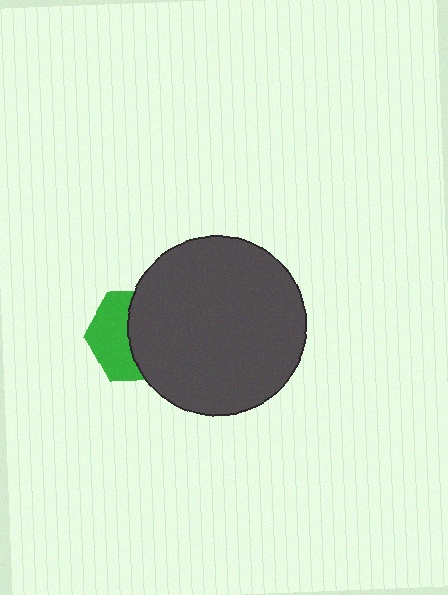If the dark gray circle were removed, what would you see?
You would see the complete green hexagon.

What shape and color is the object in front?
The object in front is a dark gray circle.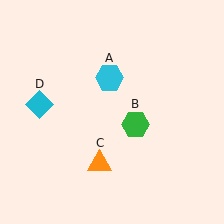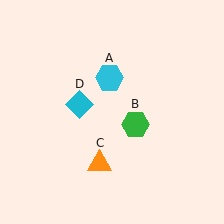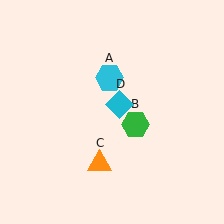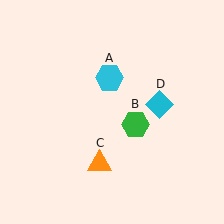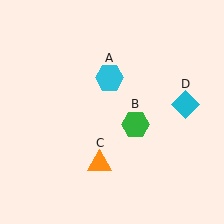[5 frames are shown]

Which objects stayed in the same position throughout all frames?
Cyan hexagon (object A) and green hexagon (object B) and orange triangle (object C) remained stationary.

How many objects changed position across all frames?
1 object changed position: cyan diamond (object D).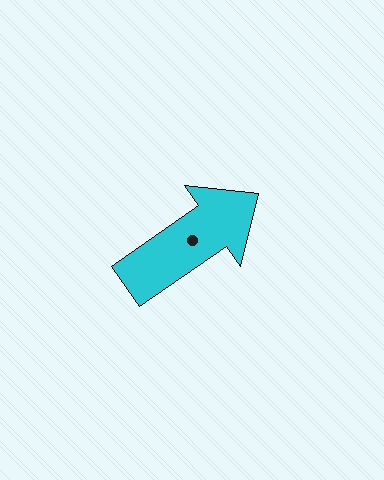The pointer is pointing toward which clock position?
Roughly 2 o'clock.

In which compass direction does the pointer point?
Northeast.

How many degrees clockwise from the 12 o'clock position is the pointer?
Approximately 55 degrees.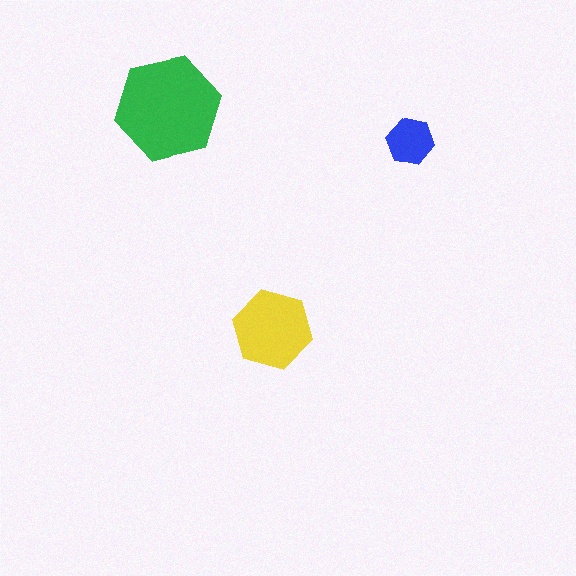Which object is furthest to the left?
The green hexagon is leftmost.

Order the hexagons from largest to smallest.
the green one, the yellow one, the blue one.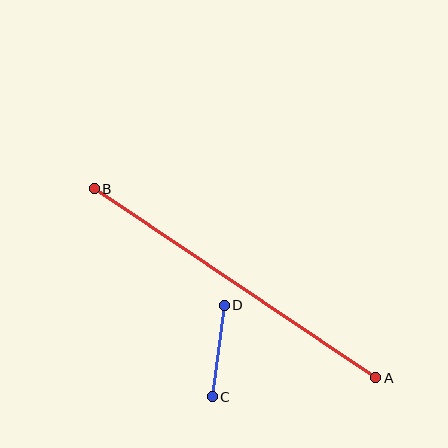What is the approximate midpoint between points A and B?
The midpoint is at approximately (235, 283) pixels.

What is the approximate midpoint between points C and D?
The midpoint is at approximately (218, 351) pixels.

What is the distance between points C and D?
The distance is approximately 93 pixels.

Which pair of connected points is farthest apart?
Points A and B are farthest apart.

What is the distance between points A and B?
The distance is approximately 339 pixels.